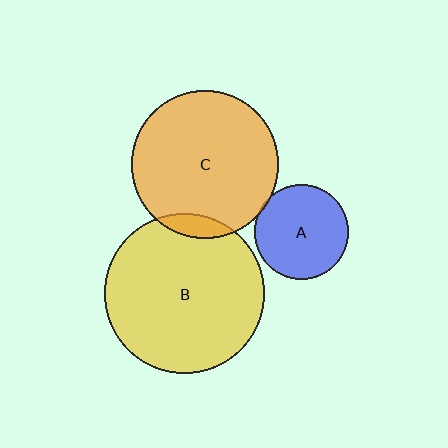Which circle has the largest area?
Circle B (yellow).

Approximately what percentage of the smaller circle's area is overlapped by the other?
Approximately 5%.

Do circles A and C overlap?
Yes.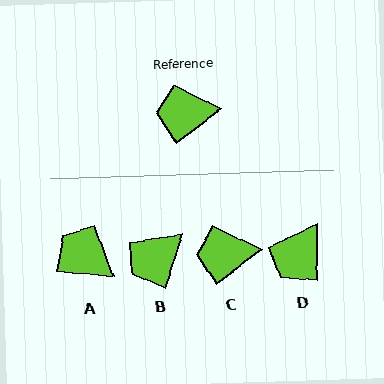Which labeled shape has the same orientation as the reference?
C.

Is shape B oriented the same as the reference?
No, it is off by about 34 degrees.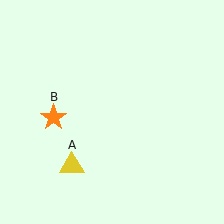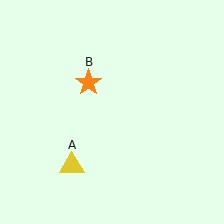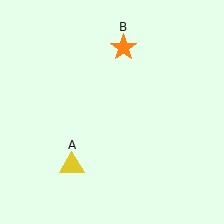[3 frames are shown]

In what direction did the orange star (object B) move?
The orange star (object B) moved up and to the right.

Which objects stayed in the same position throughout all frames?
Yellow triangle (object A) remained stationary.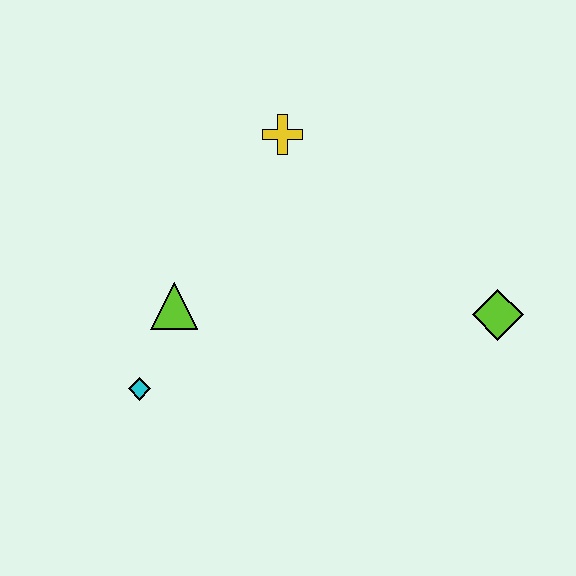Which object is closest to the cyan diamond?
The lime triangle is closest to the cyan diamond.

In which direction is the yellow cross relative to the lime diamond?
The yellow cross is to the left of the lime diamond.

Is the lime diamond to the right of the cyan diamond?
Yes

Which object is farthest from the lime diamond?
The cyan diamond is farthest from the lime diamond.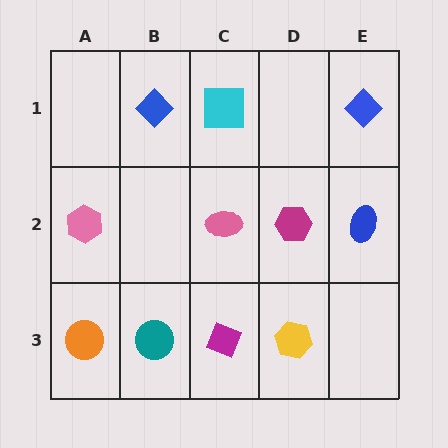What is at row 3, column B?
A teal circle.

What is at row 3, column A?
An orange circle.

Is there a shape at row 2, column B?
No, that cell is empty.